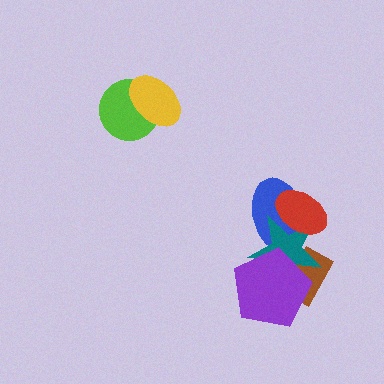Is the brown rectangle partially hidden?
Yes, it is partially covered by another shape.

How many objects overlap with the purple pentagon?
2 objects overlap with the purple pentagon.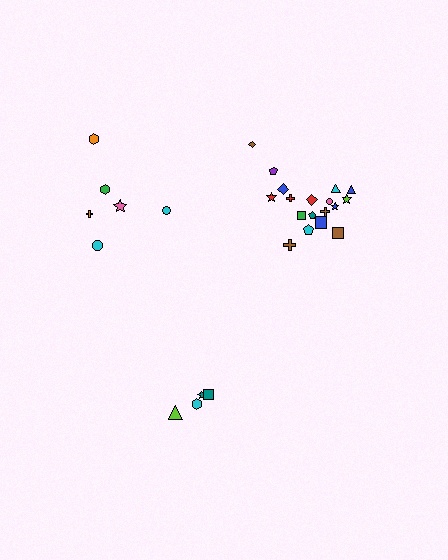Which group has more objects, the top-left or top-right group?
The top-right group.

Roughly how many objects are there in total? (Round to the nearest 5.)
Roughly 30 objects in total.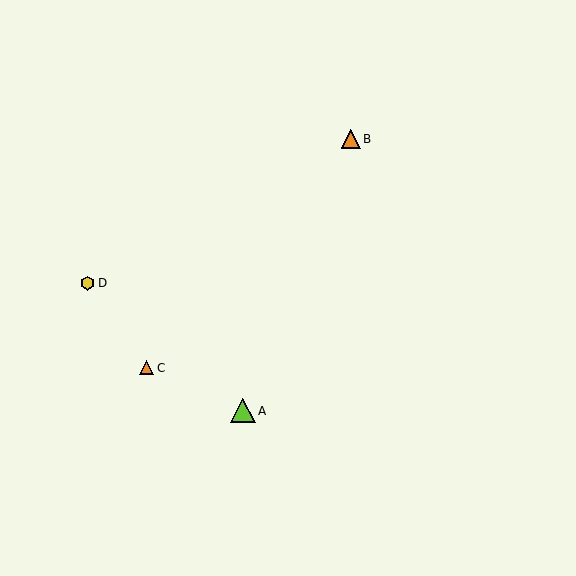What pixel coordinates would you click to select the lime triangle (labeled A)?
Click at (243, 411) to select the lime triangle A.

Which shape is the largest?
The lime triangle (labeled A) is the largest.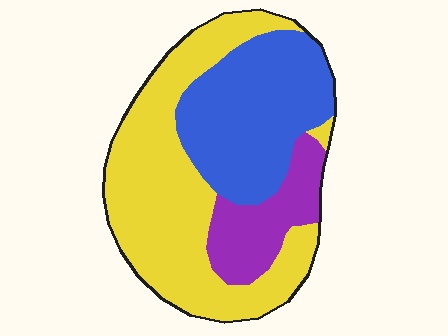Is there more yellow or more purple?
Yellow.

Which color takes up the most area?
Yellow, at roughly 50%.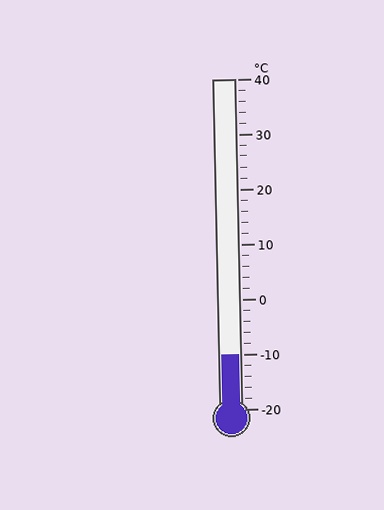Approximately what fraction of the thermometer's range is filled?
The thermometer is filled to approximately 15% of its range.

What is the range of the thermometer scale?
The thermometer scale ranges from -20°C to 40°C.